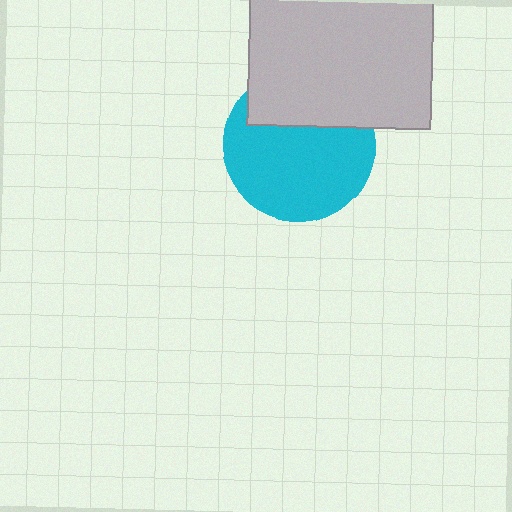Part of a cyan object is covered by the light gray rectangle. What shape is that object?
It is a circle.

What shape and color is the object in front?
The object in front is a light gray rectangle.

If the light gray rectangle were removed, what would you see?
You would see the complete cyan circle.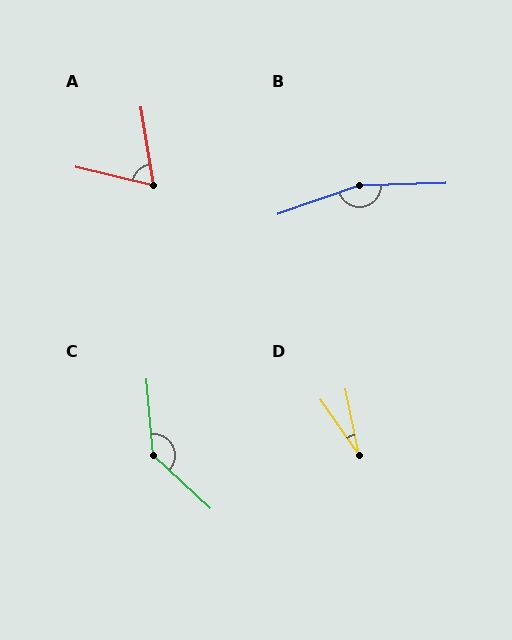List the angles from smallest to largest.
D (23°), A (67°), C (137°), B (163°).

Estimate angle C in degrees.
Approximately 137 degrees.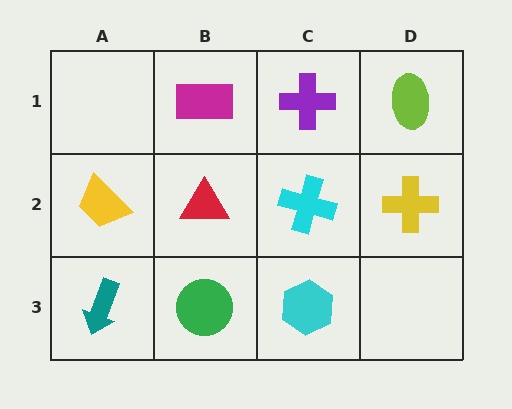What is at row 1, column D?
A lime ellipse.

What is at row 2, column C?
A cyan cross.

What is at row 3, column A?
A teal arrow.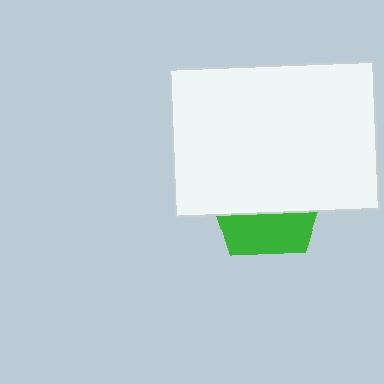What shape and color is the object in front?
The object in front is a white rectangle.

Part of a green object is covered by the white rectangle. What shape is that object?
It is a pentagon.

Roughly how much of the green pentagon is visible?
A small part of it is visible (roughly 36%).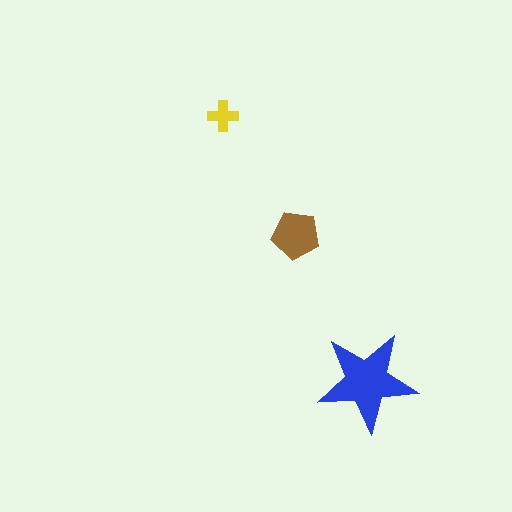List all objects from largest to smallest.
The blue star, the brown pentagon, the yellow cross.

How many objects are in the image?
There are 3 objects in the image.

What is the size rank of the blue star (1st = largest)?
1st.